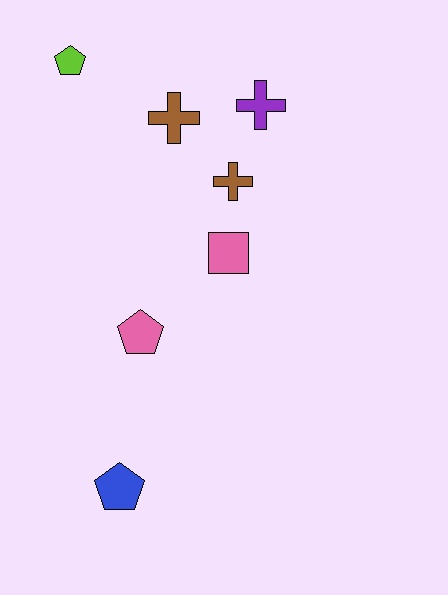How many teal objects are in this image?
There are no teal objects.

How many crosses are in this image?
There are 3 crosses.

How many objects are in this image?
There are 7 objects.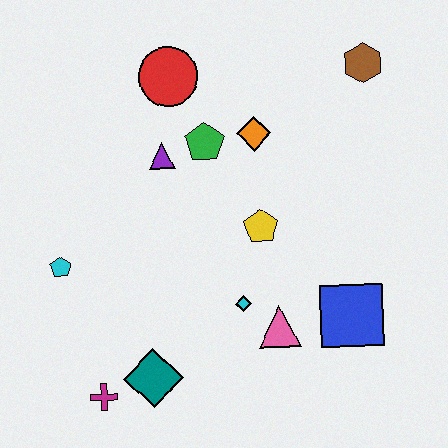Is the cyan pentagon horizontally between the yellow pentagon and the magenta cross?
No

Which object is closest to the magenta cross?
The teal diamond is closest to the magenta cross.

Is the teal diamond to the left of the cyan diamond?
Yes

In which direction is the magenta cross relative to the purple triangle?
The magenta cross is below the purple triangle.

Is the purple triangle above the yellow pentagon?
Yes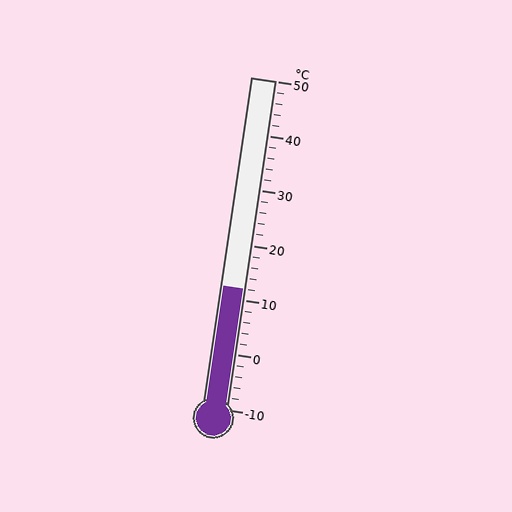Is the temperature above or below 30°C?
The temperature is below 30°C.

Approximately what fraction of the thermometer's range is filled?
The thermometer is filled to approximately 35% of its range.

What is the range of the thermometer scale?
The thermometer scale ranges from -10°C to 50°C.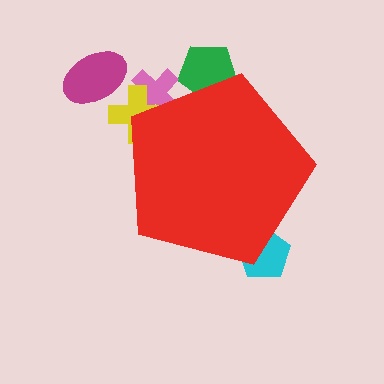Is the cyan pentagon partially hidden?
Yes, the cyan pentagon is partially hidden behind the red pentagon.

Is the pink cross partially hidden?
Yes, the pink cross is partially hidden behind the red pentagon.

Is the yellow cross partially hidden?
Yes, the yellow cross is partially hidden behind the red pentagon.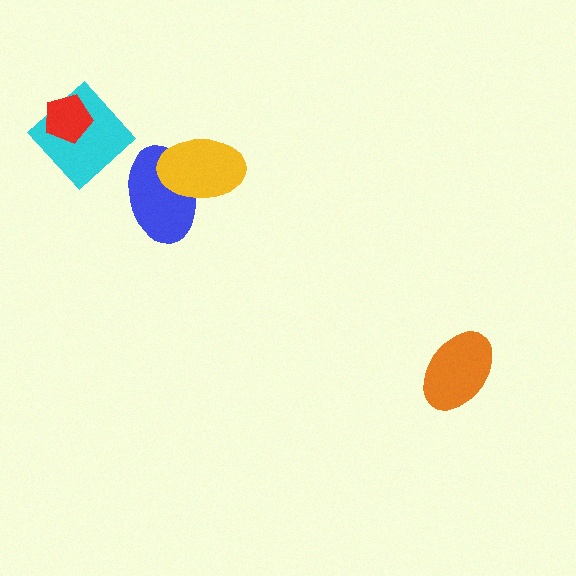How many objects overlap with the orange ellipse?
0 objects overlap with the orange ellipse.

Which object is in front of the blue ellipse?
The yellow ellipse is in front of the blue ellipse.